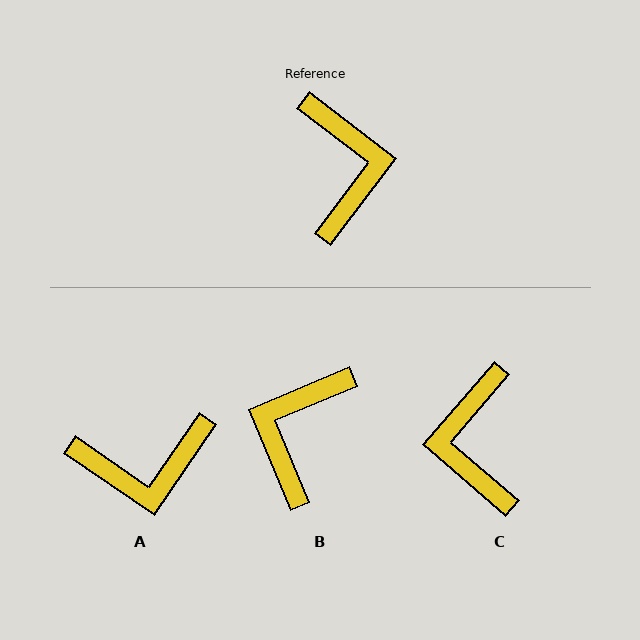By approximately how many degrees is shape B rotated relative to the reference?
Approximately 150 degrees counter-clockwise.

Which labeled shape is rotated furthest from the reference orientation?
C, about 176 degrees away.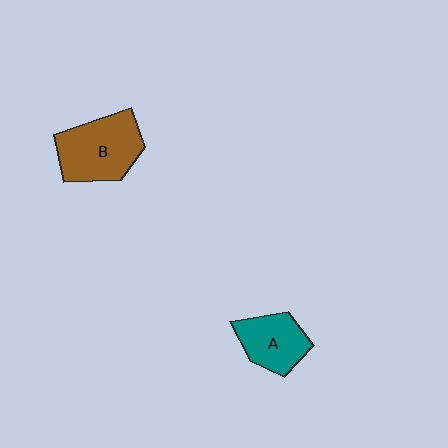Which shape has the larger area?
Shape B (brown).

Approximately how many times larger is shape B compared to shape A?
Approximately 1.4 times.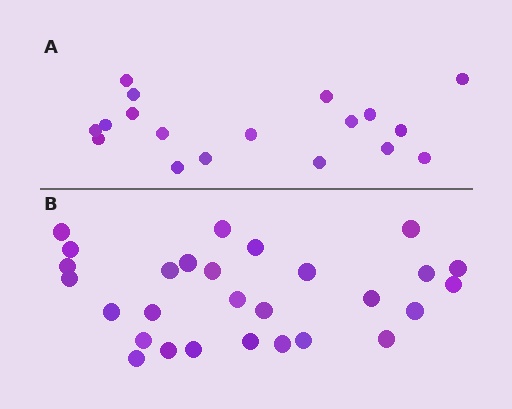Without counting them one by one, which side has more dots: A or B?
Region B (the bottom region) has more dots.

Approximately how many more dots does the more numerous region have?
Region B has roughly 10 or so more dots than region A.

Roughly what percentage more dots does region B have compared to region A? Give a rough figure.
About 55% more.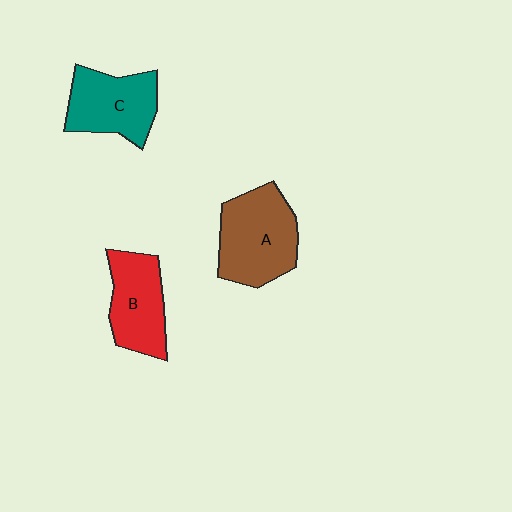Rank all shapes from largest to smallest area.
From largest to smallest: A (brown), C (teal), B (red).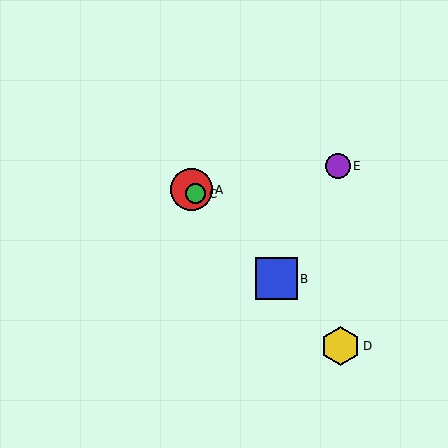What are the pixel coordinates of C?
Object C is at (195, 194).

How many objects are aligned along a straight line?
4 objects (A, B, C, D) are aligned along a straight line.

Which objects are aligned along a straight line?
Objects A, B, C, D are aligned along a straight line.